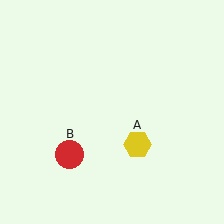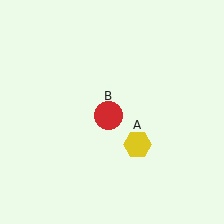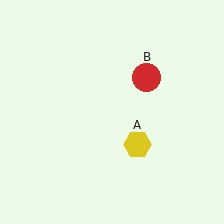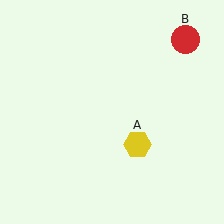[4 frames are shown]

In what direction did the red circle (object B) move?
The red circle (object B) moved up and to the right.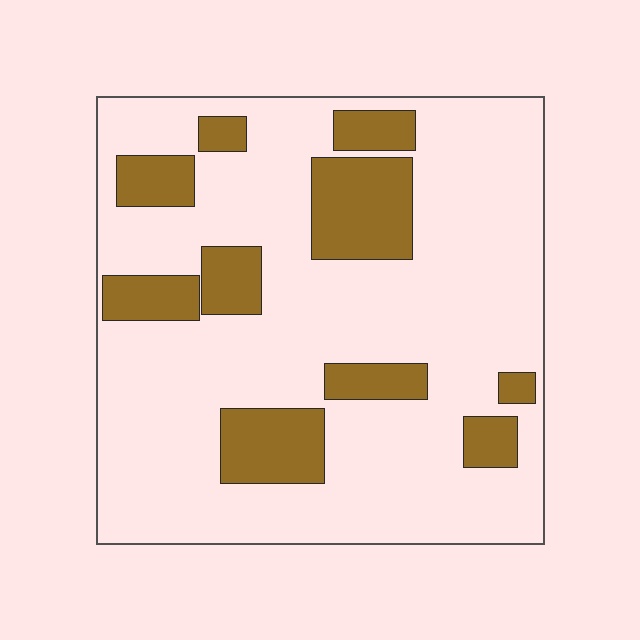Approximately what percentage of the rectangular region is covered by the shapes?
Approximately 20%.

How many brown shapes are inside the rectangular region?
10.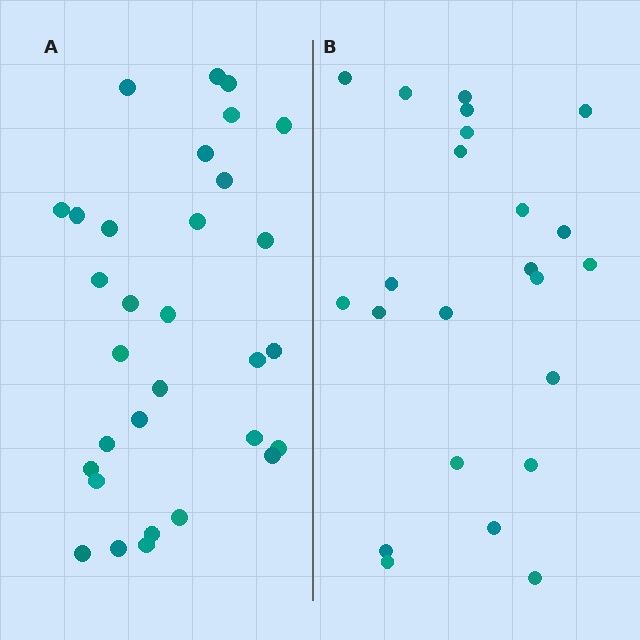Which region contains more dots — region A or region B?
Region A (the left region) has more dots.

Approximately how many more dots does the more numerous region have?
Region A has roughly 8 or so more dots than region B.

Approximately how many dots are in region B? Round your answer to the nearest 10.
About 20 dots. (The exact count is 23, which rounds to 20.)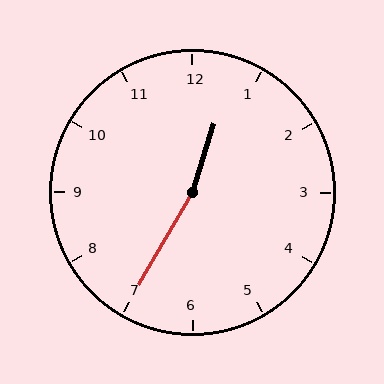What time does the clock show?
12:35.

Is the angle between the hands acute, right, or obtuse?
It is obtuse.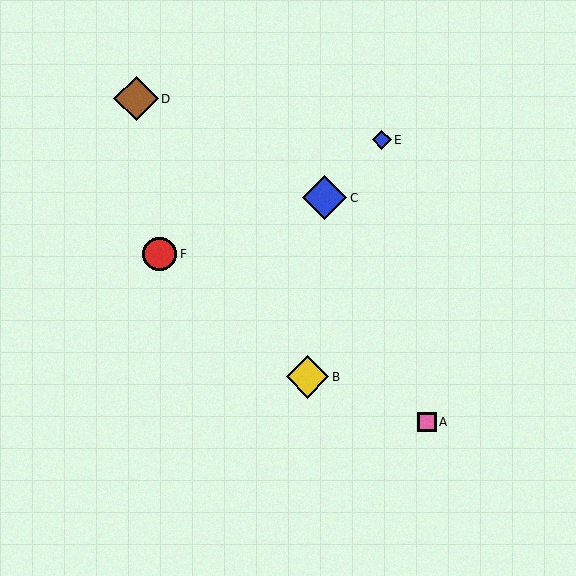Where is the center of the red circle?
The center of the red circle is at (160, 254).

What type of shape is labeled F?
Shape F is a red circle.